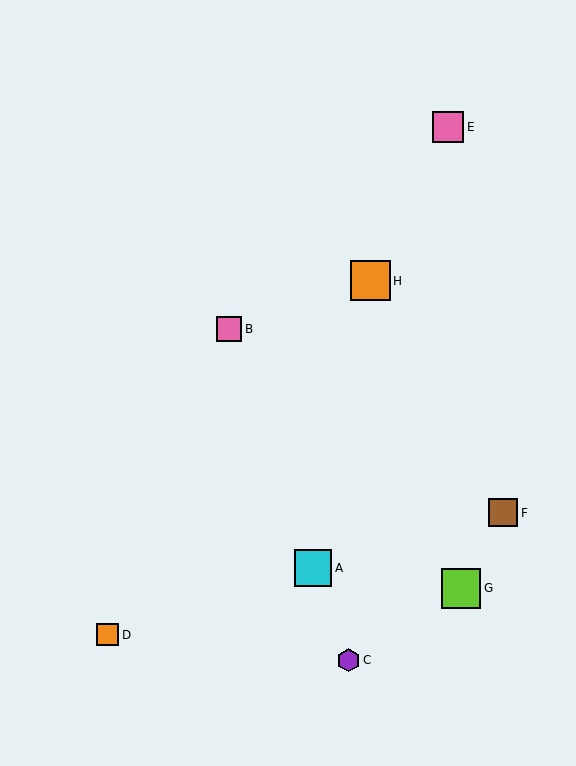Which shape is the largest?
The lime square (labeled G) is the largest.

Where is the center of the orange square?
The center of the orange square is at (371, 281).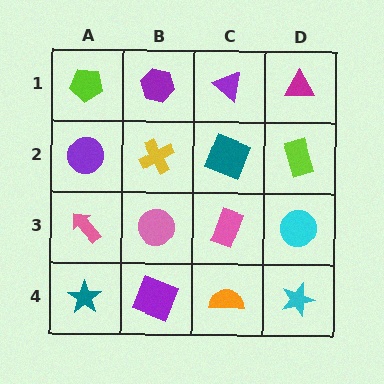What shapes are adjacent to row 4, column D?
A cyan circle (row 3, column D), an orange semicircle (row 4, column C).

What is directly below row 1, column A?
A purple circle.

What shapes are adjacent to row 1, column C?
A teal square (row 2, column C), a purple hexagon (row 1, column B), a magenta triangle (row 1, column D).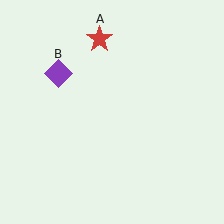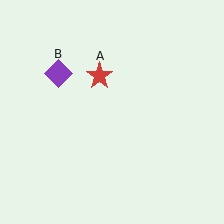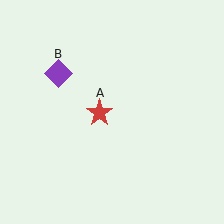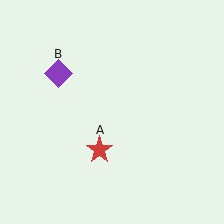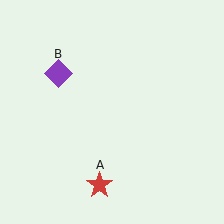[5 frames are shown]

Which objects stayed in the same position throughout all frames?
Purple diamond (object B) remained stationary.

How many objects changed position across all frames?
1 object changed position: red star (object A).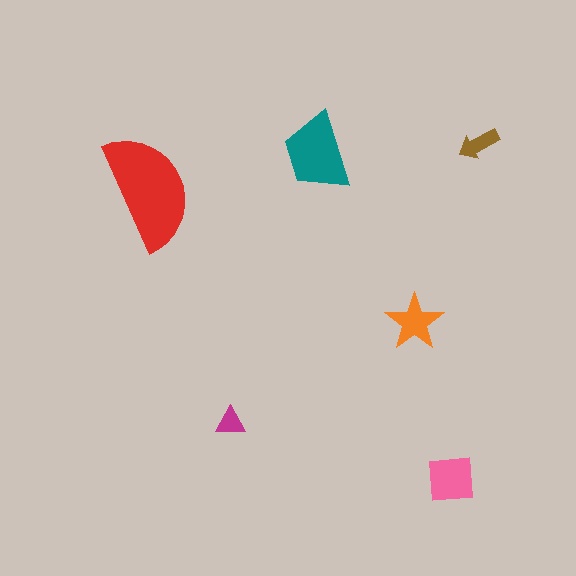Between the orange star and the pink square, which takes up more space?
The pink square.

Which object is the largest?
The red semicircle.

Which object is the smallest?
The magenta triangle.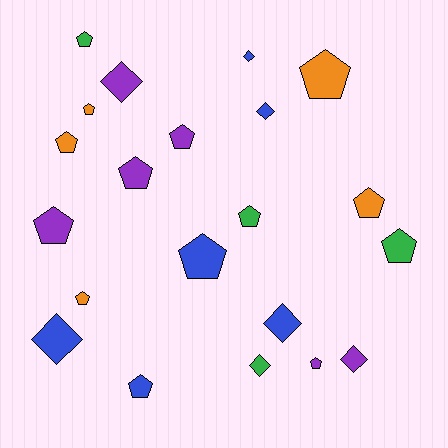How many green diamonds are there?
There is 1 green diamond.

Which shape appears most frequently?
Pentagon, with 14 objects.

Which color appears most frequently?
Purple, with 6 objects.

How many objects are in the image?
There are 21 objects.